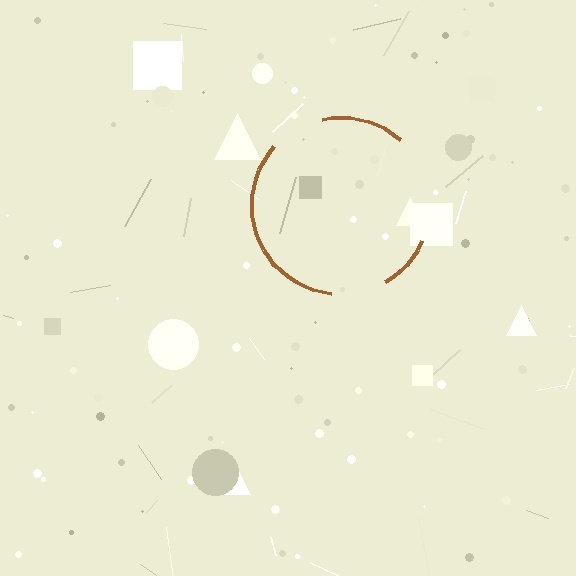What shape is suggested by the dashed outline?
The dashed outline suggests a circle.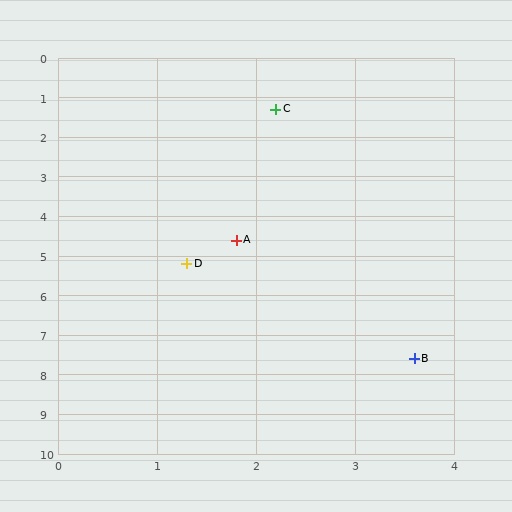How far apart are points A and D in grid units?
Points A and D are about 0.8 grid units apart.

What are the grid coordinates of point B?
Point B is at approximately (3.6, 7.6).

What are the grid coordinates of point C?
Point C is at approximately (2.2, 1.3).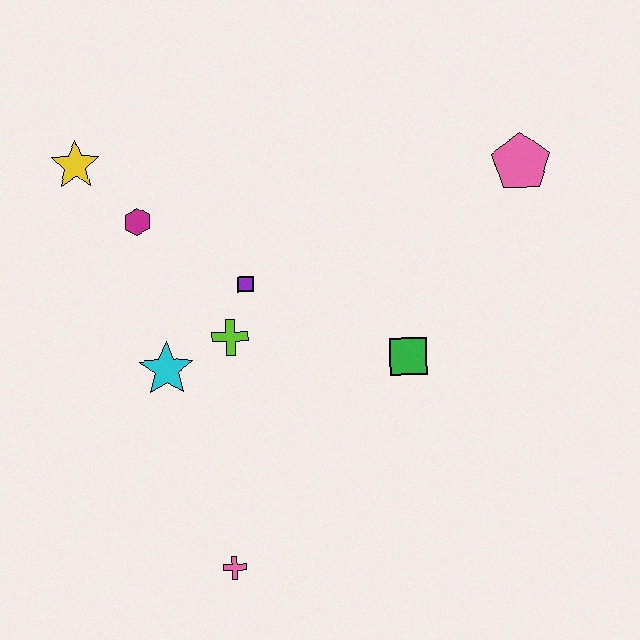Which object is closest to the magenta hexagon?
The yellow star is closest to the magenta hexagon.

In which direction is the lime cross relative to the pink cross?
The lime cross is above the pink cross.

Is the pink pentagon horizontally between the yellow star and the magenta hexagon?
No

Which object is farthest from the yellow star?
The pink pentagon is farthest from the yellow star.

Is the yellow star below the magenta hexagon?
No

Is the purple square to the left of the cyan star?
No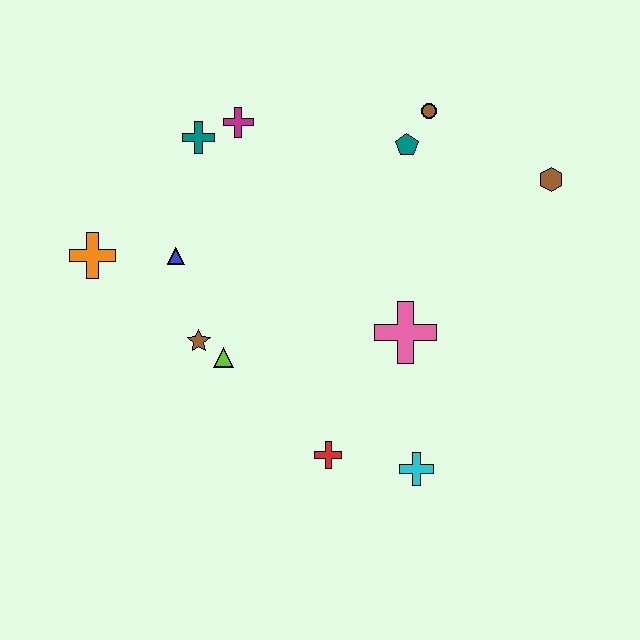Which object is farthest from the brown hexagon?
The orange cross is farthest from the brown hexagon.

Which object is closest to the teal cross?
The magenta cross is closest to the teal cross.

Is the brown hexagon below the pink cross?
No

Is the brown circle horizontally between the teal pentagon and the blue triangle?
No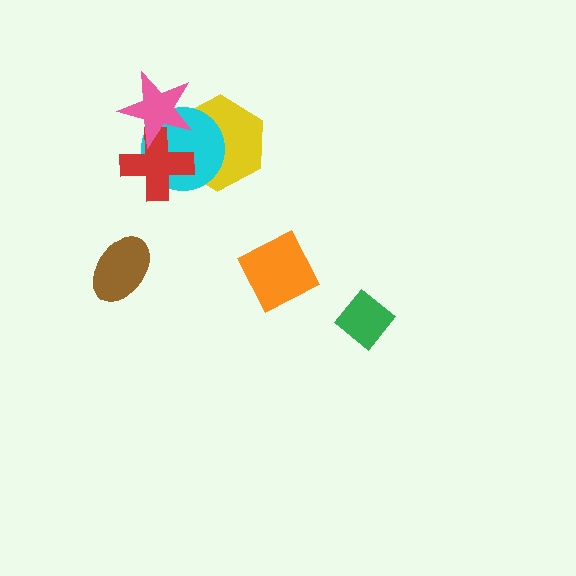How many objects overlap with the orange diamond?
0 objects overlap with the orange diamond.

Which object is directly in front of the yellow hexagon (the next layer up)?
The cyan circle is directly in front of the yellow hexagon.